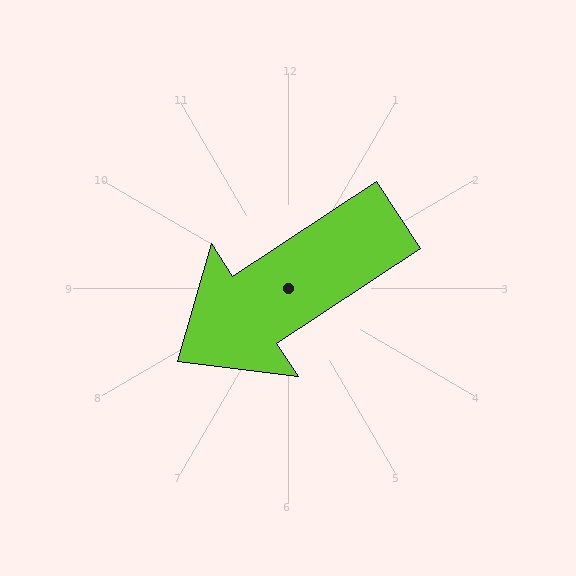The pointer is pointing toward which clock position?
Roughly 8 o'clock.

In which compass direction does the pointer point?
Southwest.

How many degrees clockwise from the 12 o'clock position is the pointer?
Approximately 237 degrees.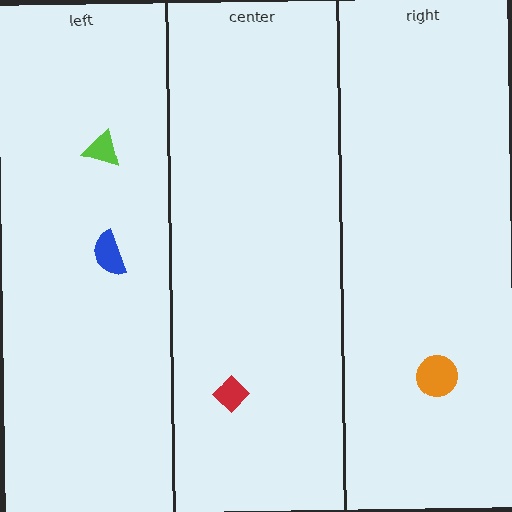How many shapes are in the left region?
2.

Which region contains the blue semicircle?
The left region.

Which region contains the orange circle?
The right region.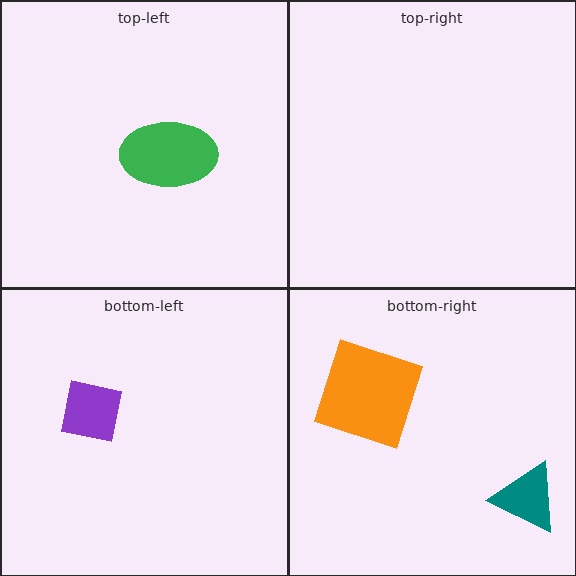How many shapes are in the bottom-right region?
2.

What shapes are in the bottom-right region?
The teal triangle, the orange square.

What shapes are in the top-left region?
The green ellipse.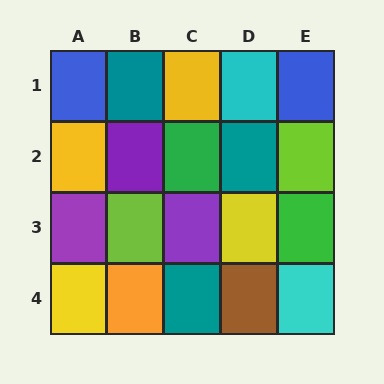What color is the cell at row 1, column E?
Blue.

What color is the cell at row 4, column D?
Brown.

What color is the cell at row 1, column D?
Cyan.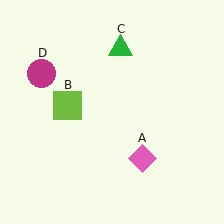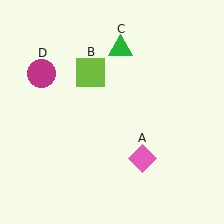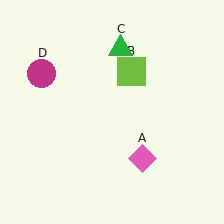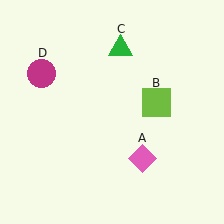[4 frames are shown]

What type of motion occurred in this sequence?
The lime square (object B) rotated clockwise around the center of the scene.